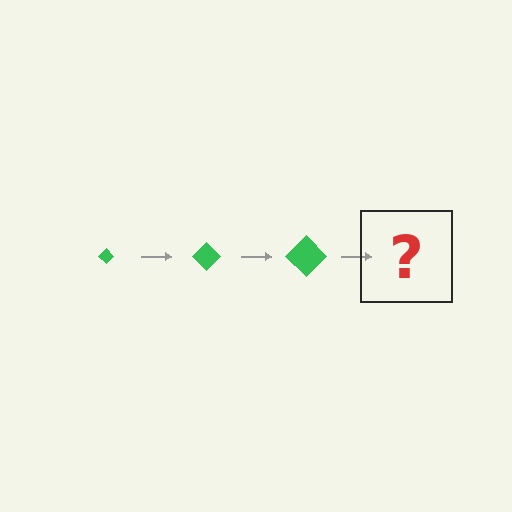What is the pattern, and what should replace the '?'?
The pattern is that the diamond gets progressively larger each step. The '?' should be a green diamond, larger than the previous one.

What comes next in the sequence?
The next element should be a green diamond, larger than the previous one.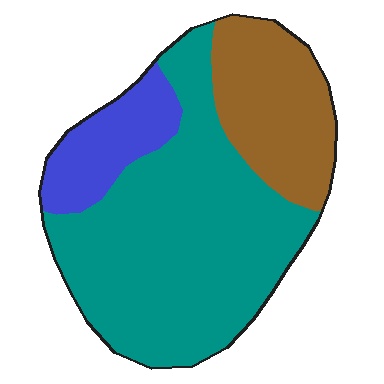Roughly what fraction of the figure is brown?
Brown covers about 25% of the figure.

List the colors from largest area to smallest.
From largest to smallest: teal, brown, blue.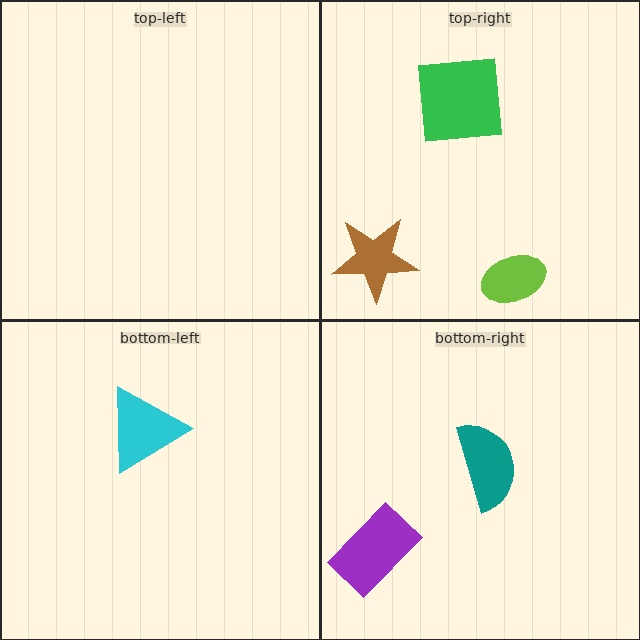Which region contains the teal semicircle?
The bottom-right region.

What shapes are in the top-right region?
The brown star, the lime ellipse, the green square.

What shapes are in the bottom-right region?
The teal semicircle, the purple rectangle.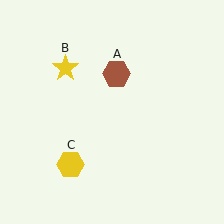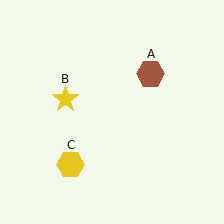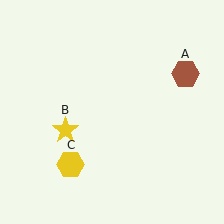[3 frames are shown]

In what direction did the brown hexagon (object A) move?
The brown hexagon (object A) moved right.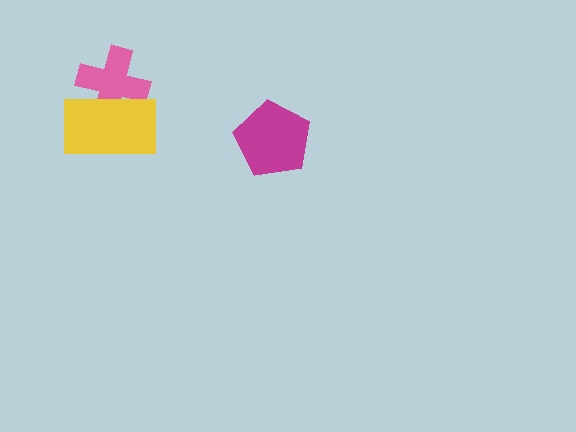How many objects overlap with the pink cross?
1 object overlaps with the pink cross.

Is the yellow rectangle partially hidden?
No, no other shape covers it.